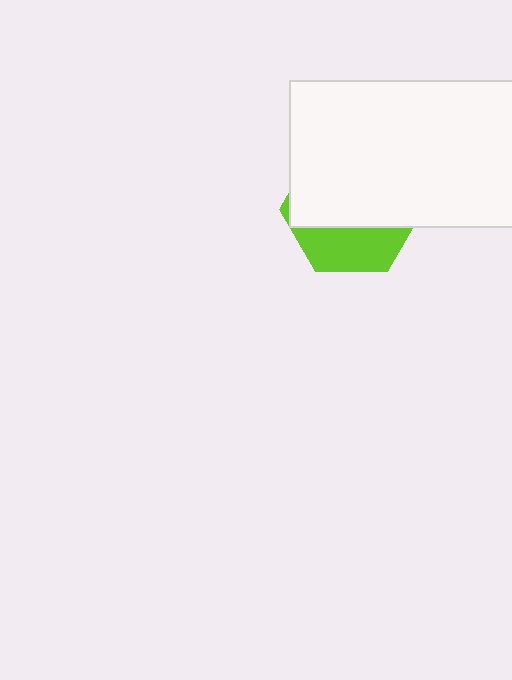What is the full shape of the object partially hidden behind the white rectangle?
The partially hidden object is a lime hexagon.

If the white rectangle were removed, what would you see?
You would see the complete lime hexagon.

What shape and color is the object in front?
The object in front is a white rectangle.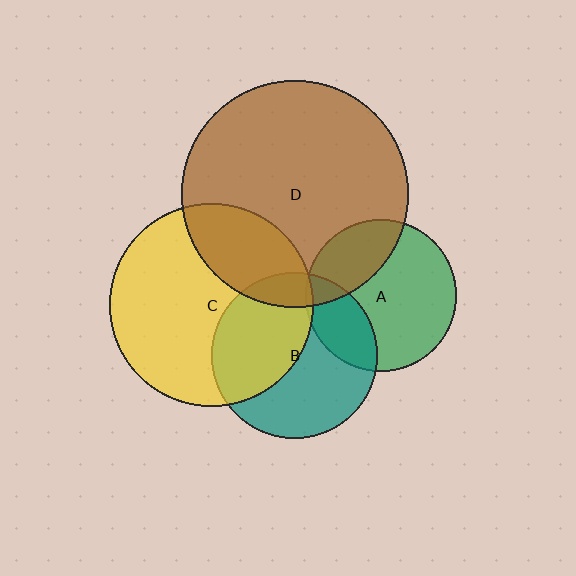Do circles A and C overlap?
Yes.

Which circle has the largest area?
Circle D (brown).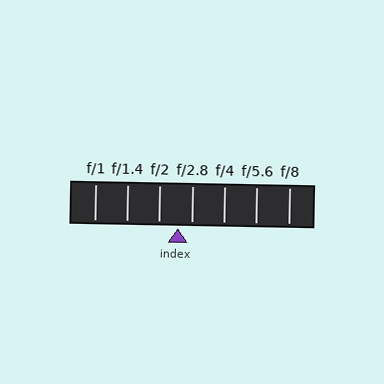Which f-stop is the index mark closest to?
The index mark is closest to f/2.8.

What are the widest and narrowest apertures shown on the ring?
The widest aperture shown is f/1 and the narrowest is f/8.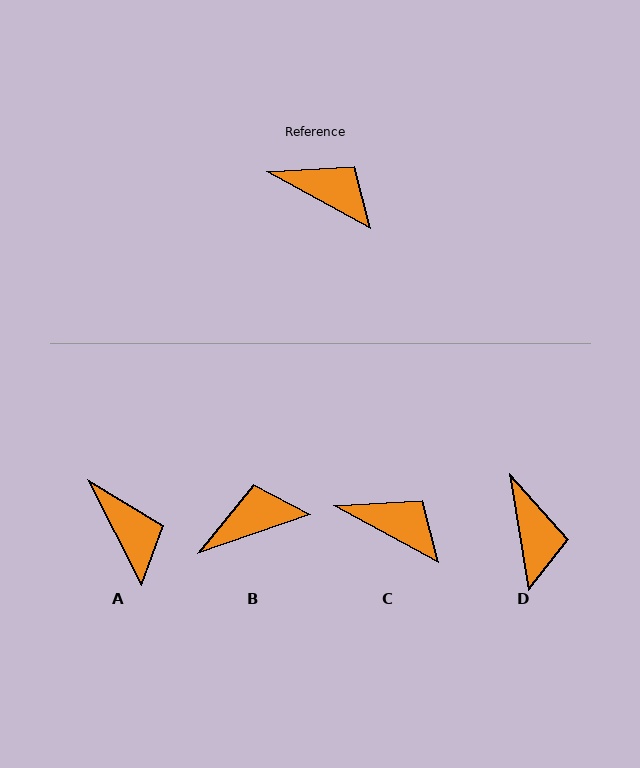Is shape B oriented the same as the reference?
No, it is off by about 48 degrees.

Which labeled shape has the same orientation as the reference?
C.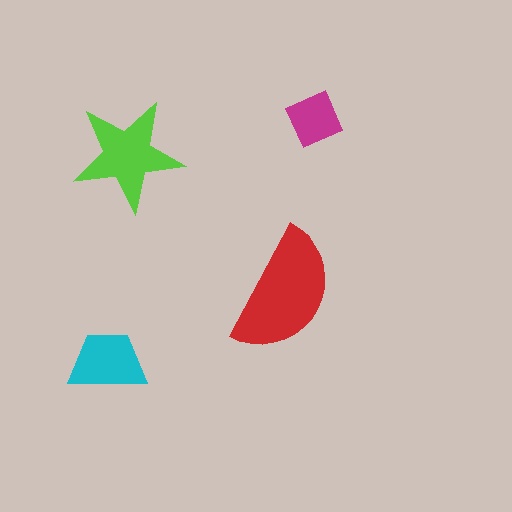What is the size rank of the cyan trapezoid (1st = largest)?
3rd.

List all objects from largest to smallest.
The red semicircle, the lime star, the cyan trapezoid, the magenta diamond.